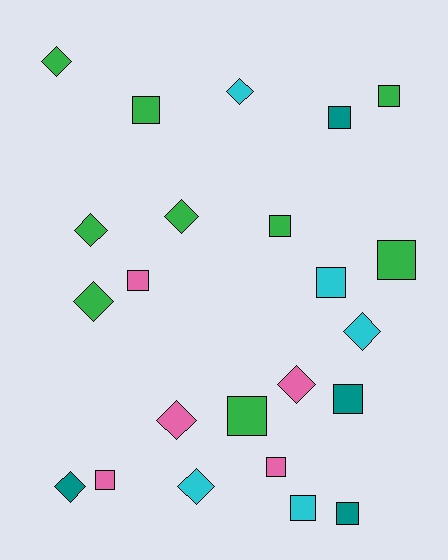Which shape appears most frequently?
Square, with 13 objects.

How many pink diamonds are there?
There are 2 pink diamonds.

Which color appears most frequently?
Green, with 9 objects.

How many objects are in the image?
There are 23 objects.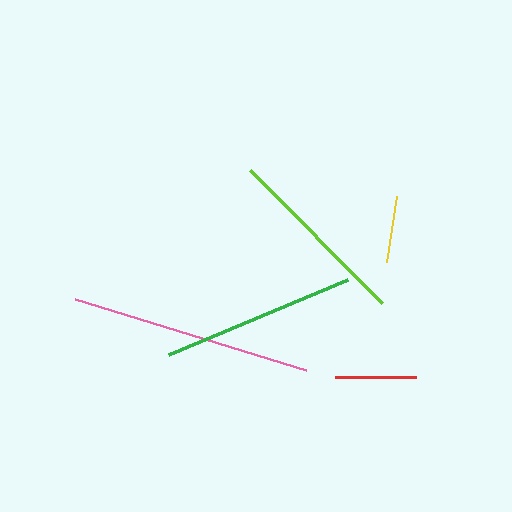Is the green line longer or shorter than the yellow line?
The green line is longer than the yellow line.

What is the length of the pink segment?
The pink segment is approximately 242 pixels long.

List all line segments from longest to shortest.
From longest to shortest: pink, green, lime, red, yellow.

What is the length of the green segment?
The green segment is approximately 194 pixels long.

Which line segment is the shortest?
The yellow line is the shortest at approximately 67 pixels.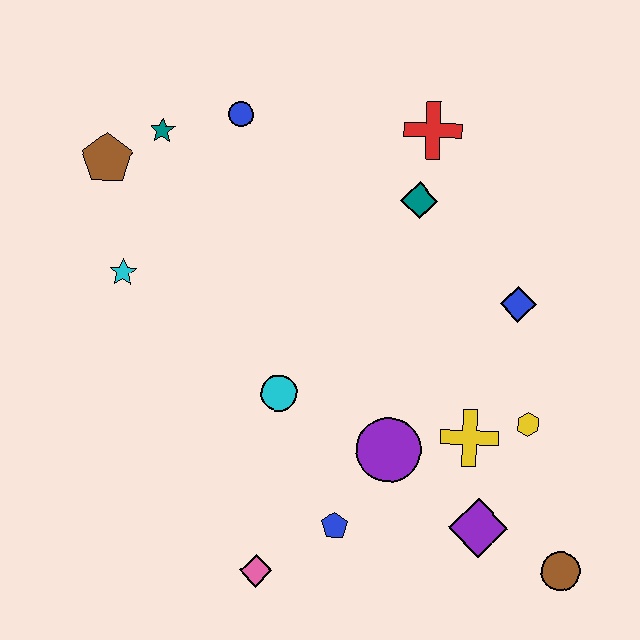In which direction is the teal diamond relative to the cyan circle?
The teal diamond is above the cyan circle.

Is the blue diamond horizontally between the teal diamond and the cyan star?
No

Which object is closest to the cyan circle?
The purple circle is closest to the cyan circle.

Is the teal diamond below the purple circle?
No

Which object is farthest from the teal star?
The brown circle is farthest from the teal star.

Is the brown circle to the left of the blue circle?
No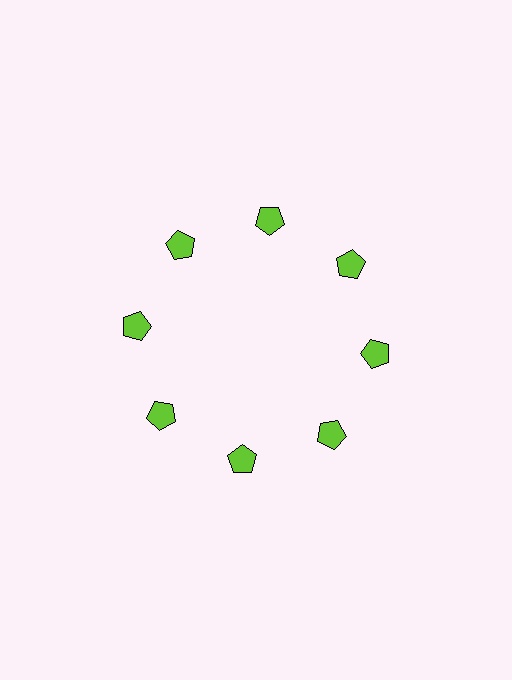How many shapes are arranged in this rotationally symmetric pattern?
There are 8 shapes, arranged in 8 groups of 1.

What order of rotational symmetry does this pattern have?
This pattern has 8-fold rotational symmetry.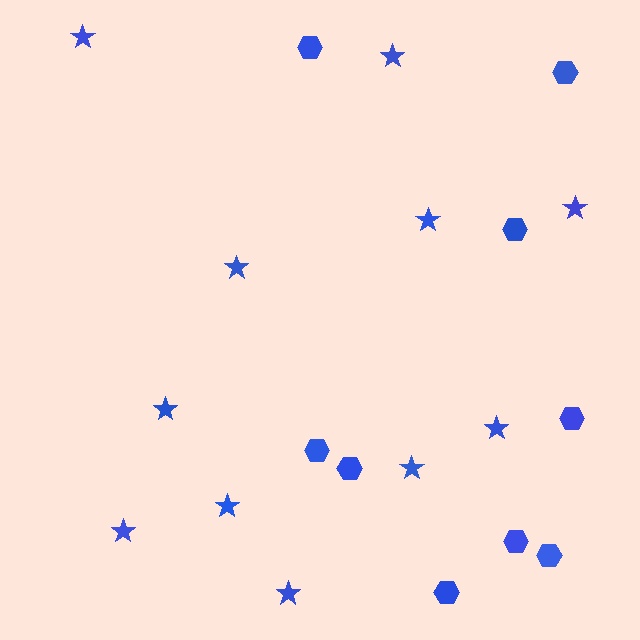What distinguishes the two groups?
There are 2 groups: one group of hexagons (9) and one group of stars (11).